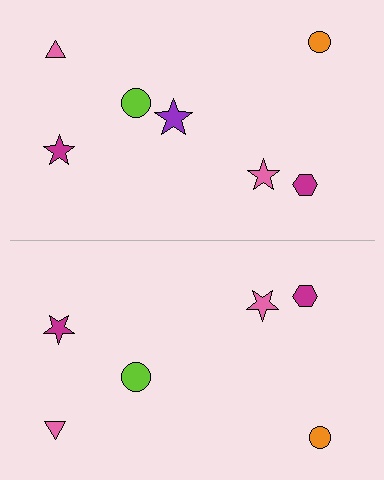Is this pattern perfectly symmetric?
No, the pattern is not perfectly symmetric. A purple star is missing from the bottom side.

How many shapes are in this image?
There are 13 shapes in this image.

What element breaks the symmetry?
A purple star is missing from the bottom side.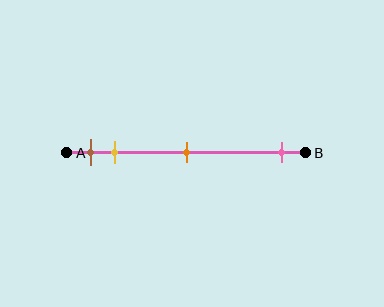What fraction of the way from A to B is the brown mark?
The brown mark is approximately 10% (0.1) of the way from A to B.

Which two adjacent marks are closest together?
The brown and yellow marks are the closest adjacent pair.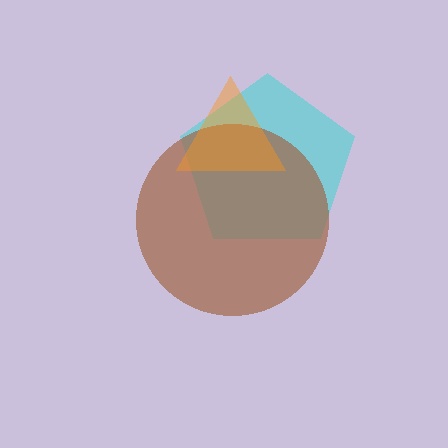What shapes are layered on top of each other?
The layered shapes are: a cyan pentagon, a brown circle, an orange triangle.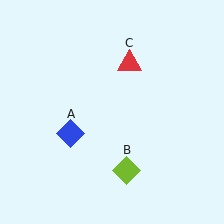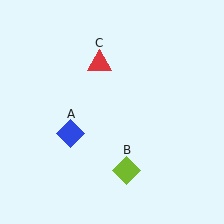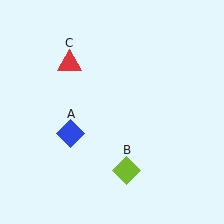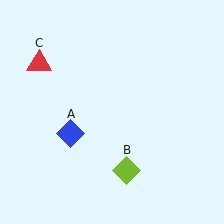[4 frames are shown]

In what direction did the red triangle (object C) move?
The red triangle (object C) moved left.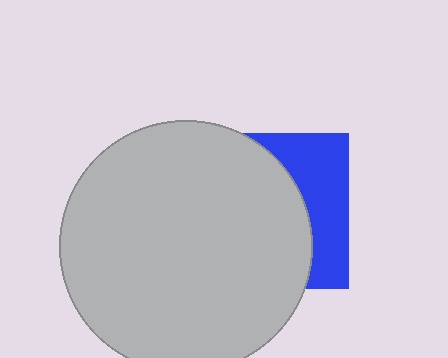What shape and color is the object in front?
The object in front is a light gray circle.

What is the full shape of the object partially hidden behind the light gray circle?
The partially hidden object is a blue square.